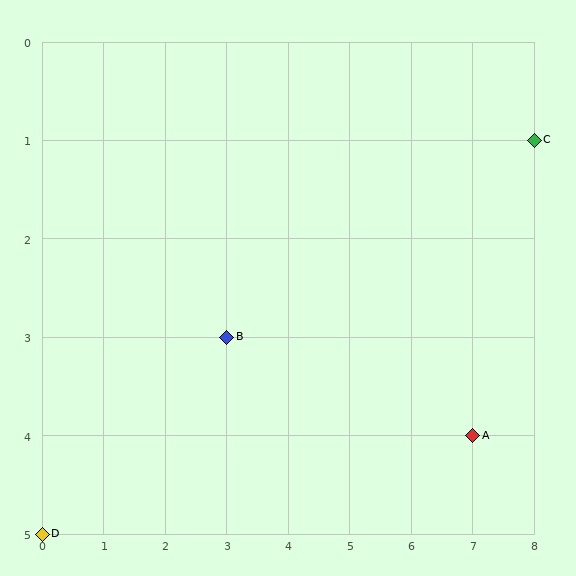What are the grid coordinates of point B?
Point B is at grid coordinates (3, 3).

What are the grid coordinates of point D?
Point D is at grid coordinates (0, 5).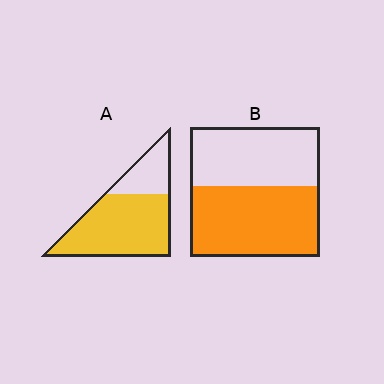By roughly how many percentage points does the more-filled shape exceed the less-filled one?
By roughly 20 percentage points (A over B).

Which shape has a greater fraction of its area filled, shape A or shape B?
Shape A.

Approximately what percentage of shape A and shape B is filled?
A is approximately 75% and B is approximately 55%.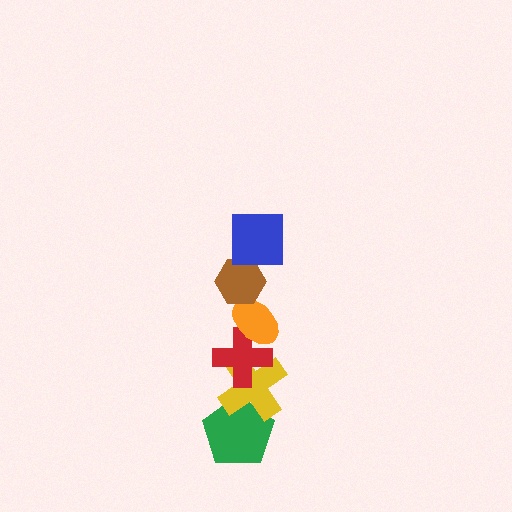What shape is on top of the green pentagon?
The yellow cross is on top of the green pentagon.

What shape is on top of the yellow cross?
The red cross is on top of the yellow cross.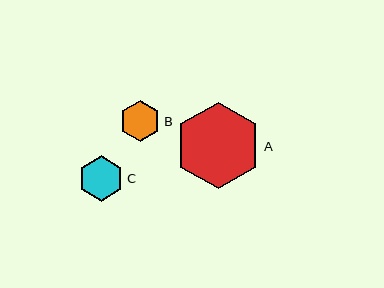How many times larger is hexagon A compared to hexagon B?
Hexagon A is approximately 2.1 times the size of hexagon B.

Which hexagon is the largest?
Hexagon A is the largest with a size of approximately 86 pixels.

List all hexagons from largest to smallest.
From largest to smallest: A, C, B.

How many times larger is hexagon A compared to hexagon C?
Hexagon A is approximately 1.9 times the size of hexagon C.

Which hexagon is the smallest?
Hexagon B is the smallest with a size of approximately 41 pixels.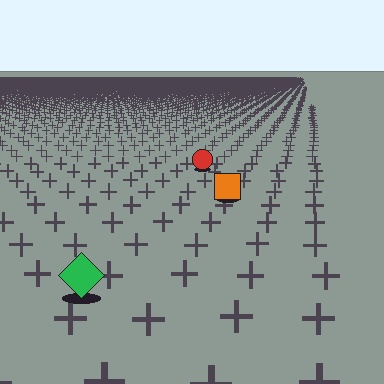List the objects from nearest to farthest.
From nearest to farthest: the green diamond, the orange square, the red circle.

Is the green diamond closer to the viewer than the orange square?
Yes. The green diamond is closer — you can tell from the texture gradient: the ground texture is coarser near it.